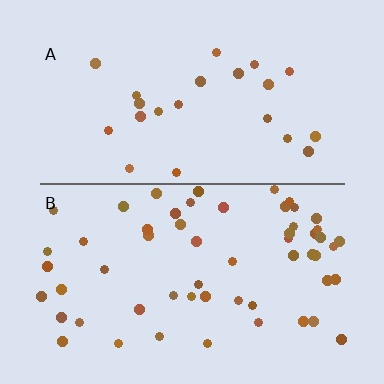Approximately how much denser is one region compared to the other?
Approximately 2.5× — region B over region A.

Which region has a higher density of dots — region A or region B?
B (the bottom).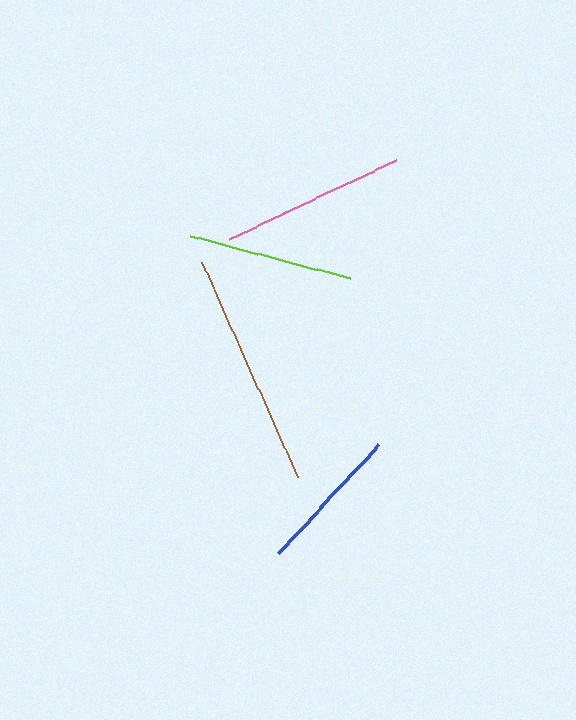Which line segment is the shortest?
The blue line is the shortest at approximately 147 pixels.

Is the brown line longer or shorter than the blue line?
The brown line is longer than the blue line.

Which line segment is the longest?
The brown line is the longest at approximately 235 pixels.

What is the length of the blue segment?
The blue segment is approximately 147 pixels long.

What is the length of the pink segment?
The pink segment is approximately 184 pixels long.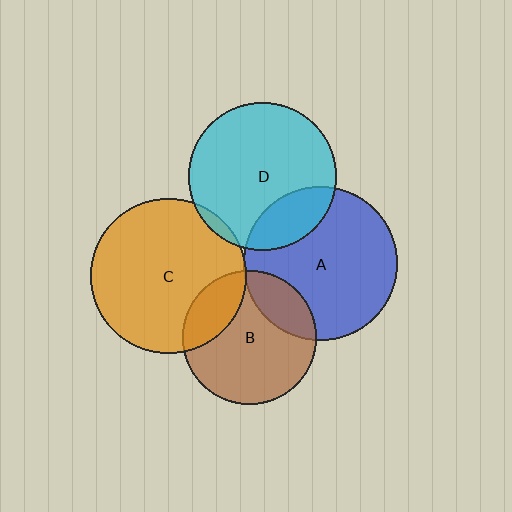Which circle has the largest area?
Circle C (orange).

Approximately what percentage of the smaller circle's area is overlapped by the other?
Approximately 20%.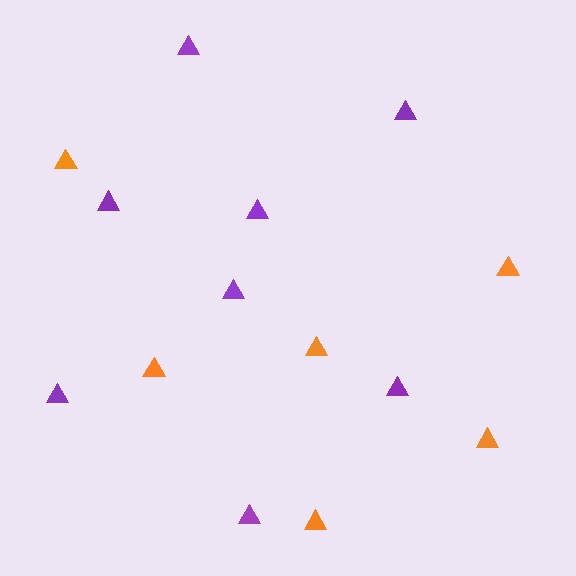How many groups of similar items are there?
There are 2 groups: one group of orange triangles (6) and one group of purple triangles (8).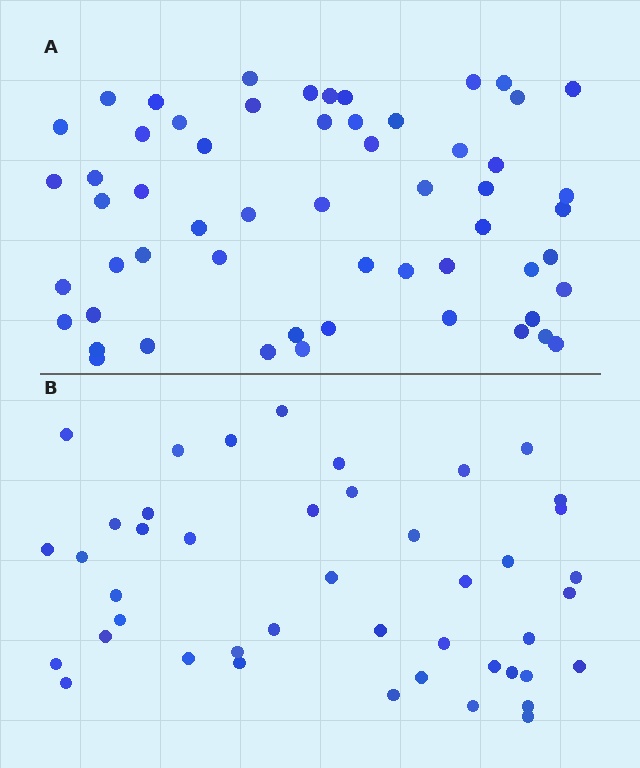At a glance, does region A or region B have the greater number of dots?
Region A (the top region) has more dots.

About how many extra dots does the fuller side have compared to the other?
Region A has approximately 15 more dots than region B.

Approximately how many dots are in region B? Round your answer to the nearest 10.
About 40 dots. (The exact count is 44, which rounds to 40.)